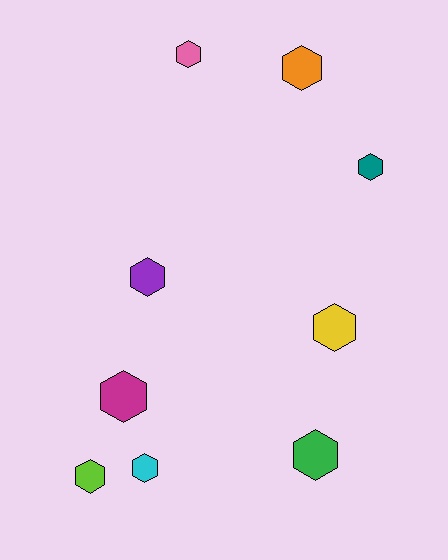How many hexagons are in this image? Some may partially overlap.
There are 9 hexagons.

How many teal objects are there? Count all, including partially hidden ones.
There is 1 teal object.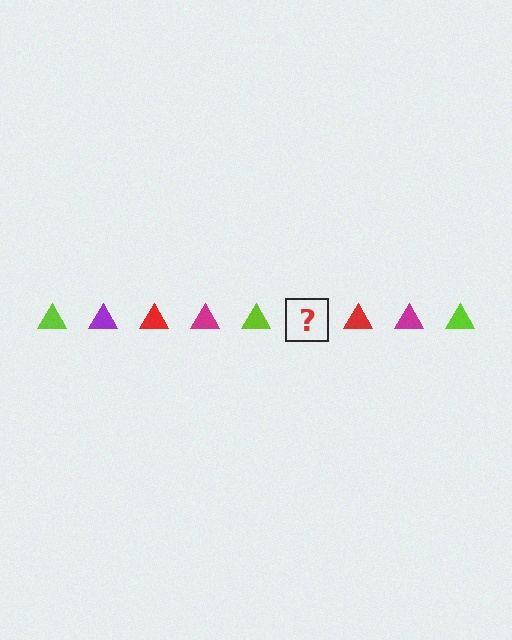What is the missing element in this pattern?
The missing element is a purple triangle.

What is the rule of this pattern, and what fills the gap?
The rule is that the pattern cycles through lime, purple, red, magenta triangles. The gap should be filled with a purple triangle.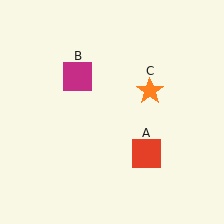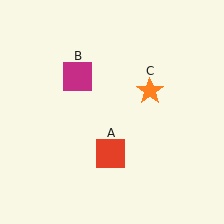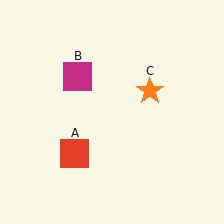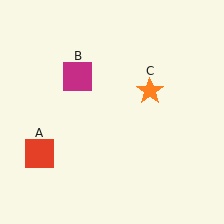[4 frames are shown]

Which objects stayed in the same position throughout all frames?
Magenta square (object B) and orange star (object C) remained stationary.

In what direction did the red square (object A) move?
The red square (object A) moved left.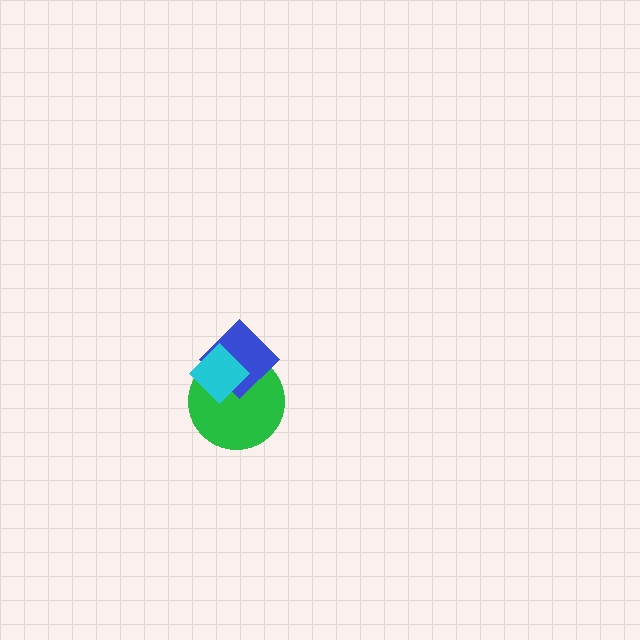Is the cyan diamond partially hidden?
No, no other shape covers it.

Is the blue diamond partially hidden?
Yes, it is partially covered by another shape.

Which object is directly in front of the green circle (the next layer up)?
The blue diamond is directly in front of the green circle.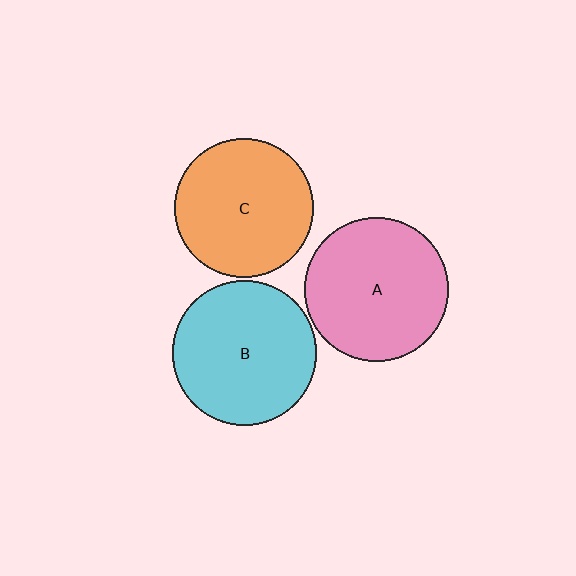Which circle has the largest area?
Circle B (cyan).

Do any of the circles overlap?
No, none of the circles overlap.